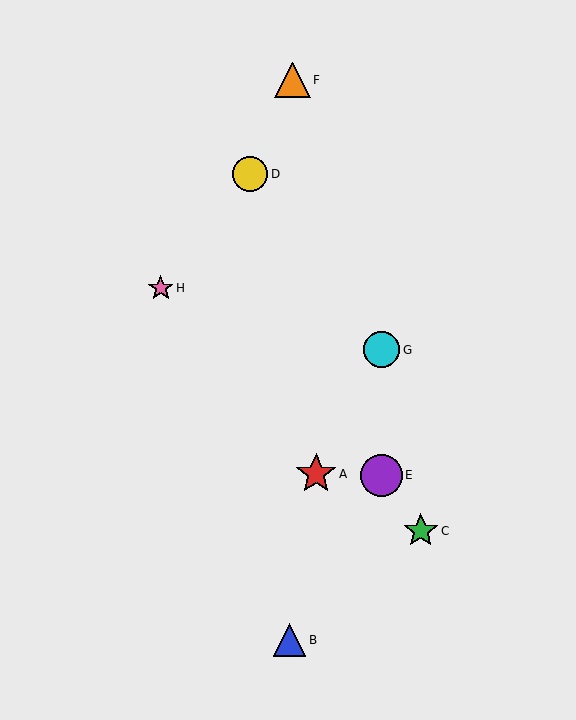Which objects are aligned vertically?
Objects E, G are aligned vertically.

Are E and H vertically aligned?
No, E is at x≈381 and H is at x≈161.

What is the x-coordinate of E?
Object E is at x≈381.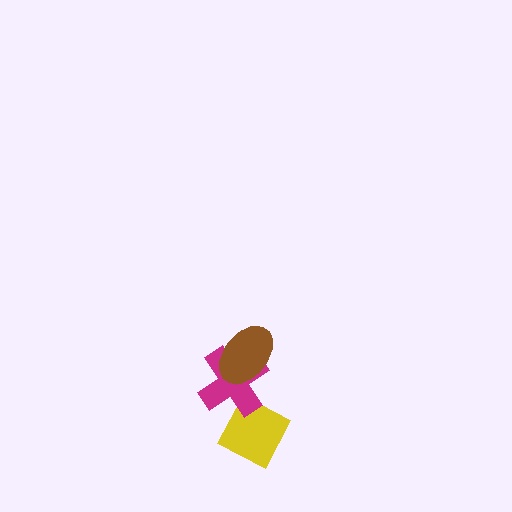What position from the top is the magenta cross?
The magenta cross is 2nd from the top.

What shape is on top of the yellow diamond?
The magenta cross is on top of the yellow diamond.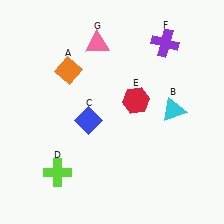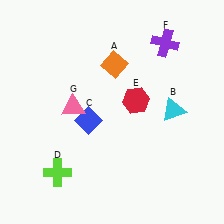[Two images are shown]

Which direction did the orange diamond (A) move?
The orange diamond (A) moved right.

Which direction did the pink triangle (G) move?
The pink triangle (G) moved down.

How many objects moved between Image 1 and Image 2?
2 objects moved between the two images.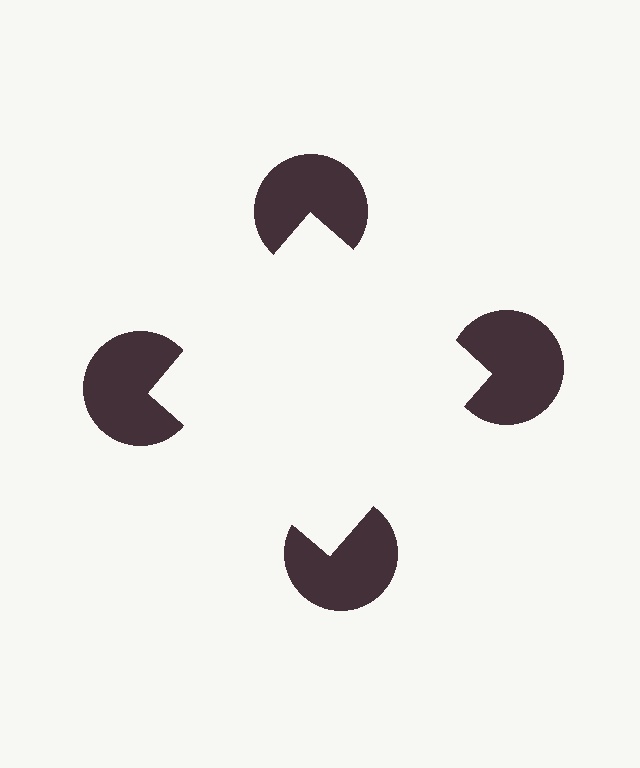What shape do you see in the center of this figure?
An illusory square — its edges are inferred from the aligned wedge cuts in the pac-man discs, not physically drawn.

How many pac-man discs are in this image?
There are 4 — one at each vertex of the illusory square.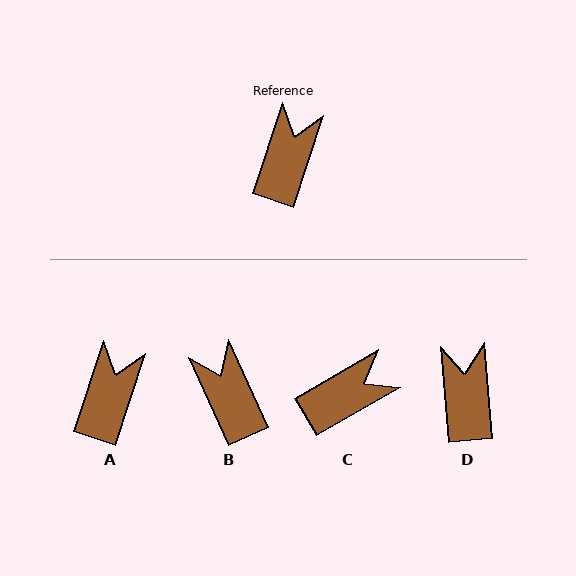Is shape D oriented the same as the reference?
No, it is off by about 23 degrees.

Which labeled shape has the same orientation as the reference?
A.